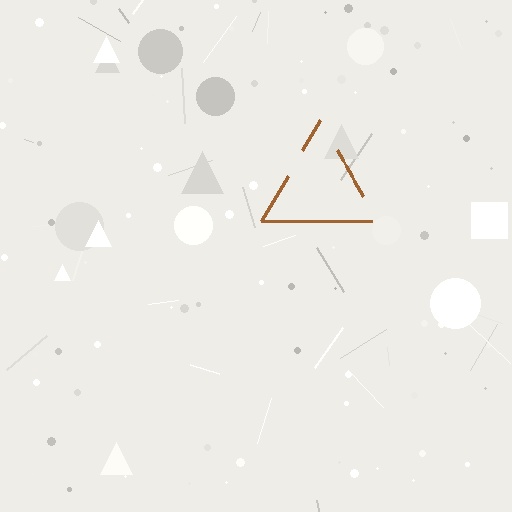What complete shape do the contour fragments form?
The contour fragments form a triangle.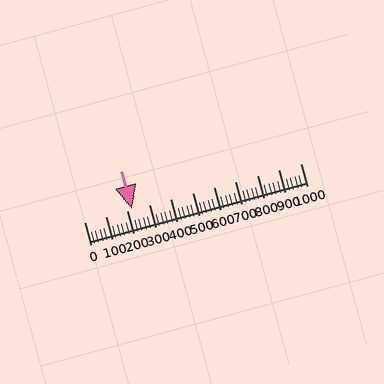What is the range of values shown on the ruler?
The ruler shows values from 0 to 1000.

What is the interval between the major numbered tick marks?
The major tick marks are spaced 100 units apart.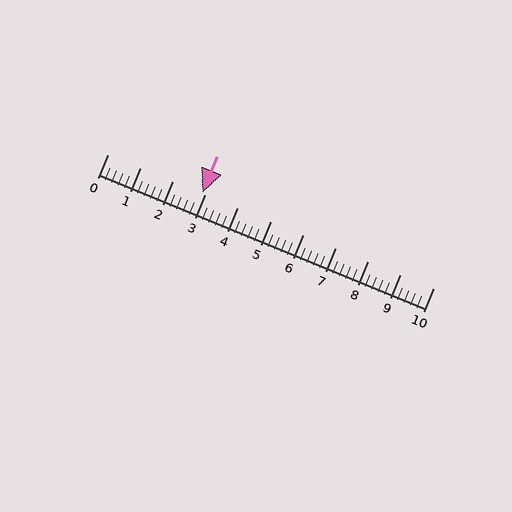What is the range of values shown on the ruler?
The ruler shows values from 0 to 10.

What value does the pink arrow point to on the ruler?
The pink arrow points to approximately 2.9.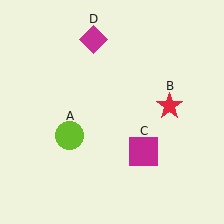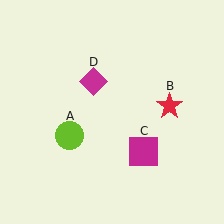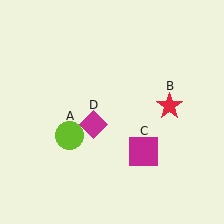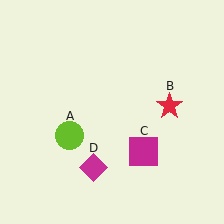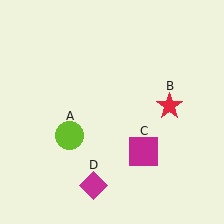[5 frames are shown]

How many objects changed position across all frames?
1 object changed position: magenta diamond (object D).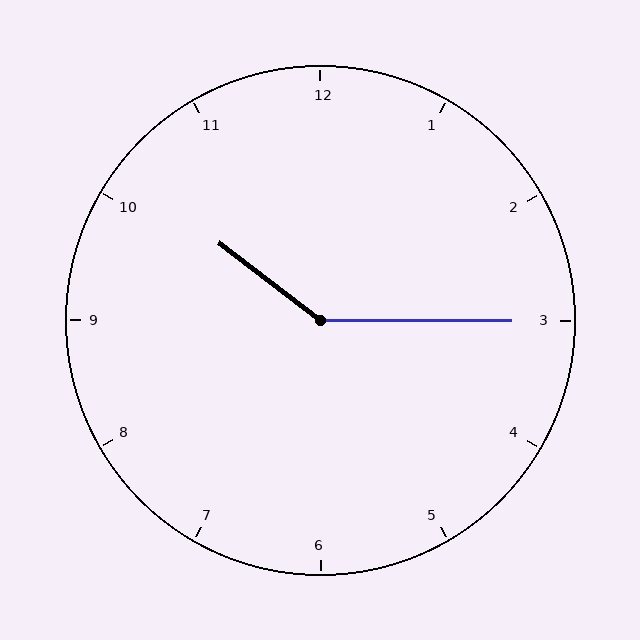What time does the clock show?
10:15.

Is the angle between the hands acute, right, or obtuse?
It is obtuse.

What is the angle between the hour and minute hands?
Approximately 142 degrees.